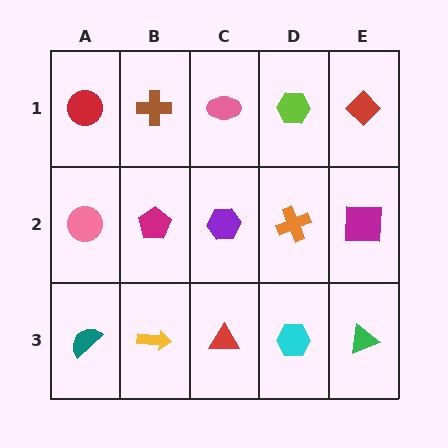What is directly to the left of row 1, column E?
A lime hexagon.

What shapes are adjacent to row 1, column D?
An orange cross (row 2, column D), a pink ellipse (row 1, column C), a red diamond (row 1, column E).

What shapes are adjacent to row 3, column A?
A pink circle (row 2, column A), a yellow arrow (row 3, column B).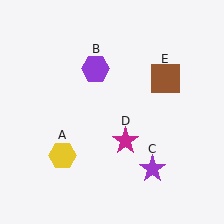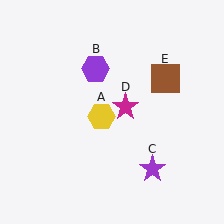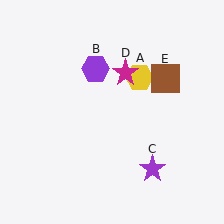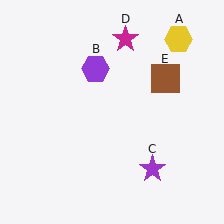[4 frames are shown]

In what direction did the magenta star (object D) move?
The magenta star (object D) moved up.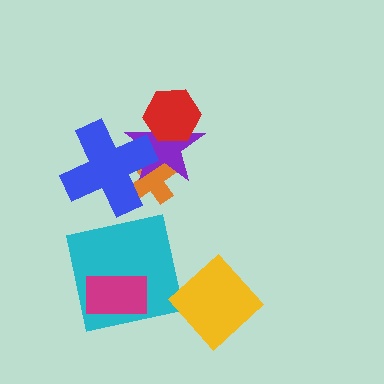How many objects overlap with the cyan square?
1 object overlaps with the cyan square.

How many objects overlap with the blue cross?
2 objects overlap with the blue cross.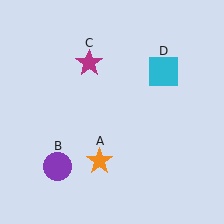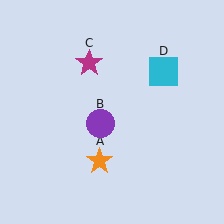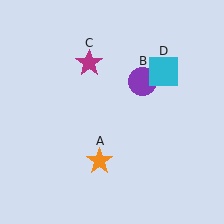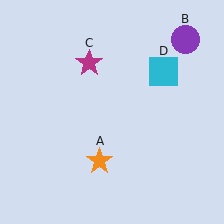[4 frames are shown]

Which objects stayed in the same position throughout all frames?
Orange star (object A) and magenta star (object C) and cyan square (object D) remained stationary.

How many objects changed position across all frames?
1 object changed position: purple circle (object B).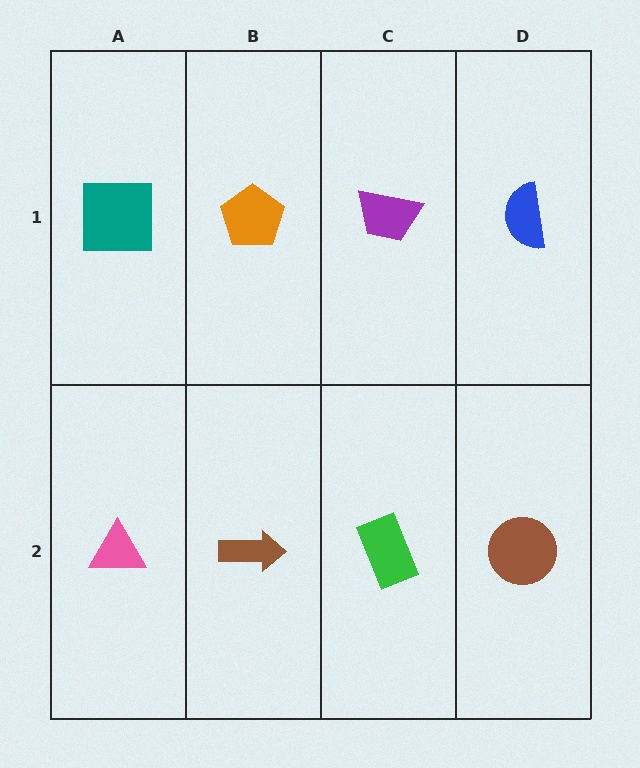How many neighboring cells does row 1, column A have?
2.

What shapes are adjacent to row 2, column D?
A blue semicircle (row 1, column D), a green rectangle (row 2, column C).